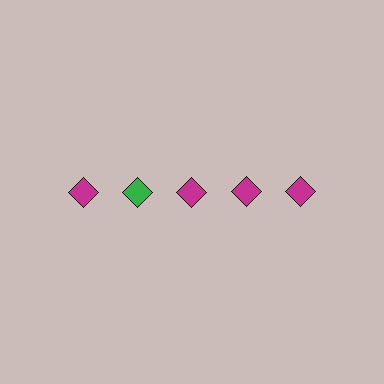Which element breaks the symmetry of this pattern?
The green diamond in the top row, second from left column breaks the symmetry. All other shapes are magenta diamonds.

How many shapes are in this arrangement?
There are 5 shapes arranged in a grid pattern.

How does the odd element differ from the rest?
It has a different color: green instead of magenta.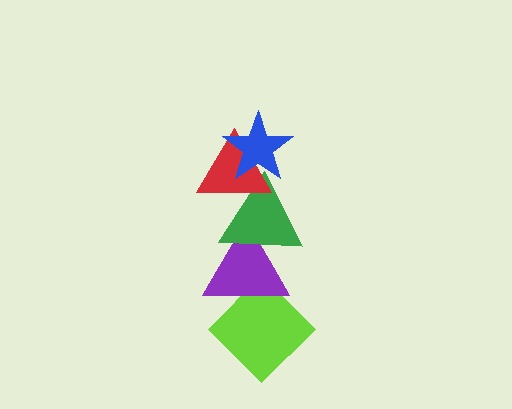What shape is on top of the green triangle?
The red triangle is on top of the green triangle.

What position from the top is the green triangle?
The green triangle is 3rd from the top.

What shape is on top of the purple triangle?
The green triangle is on top of the purple triangle.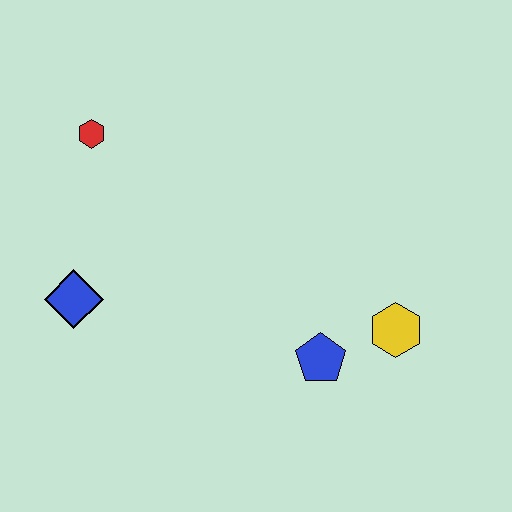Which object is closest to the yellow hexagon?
The blue pentagon is closest to the yellow hexagon.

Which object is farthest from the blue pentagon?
The red hexagon is farthest from the blue pentagon.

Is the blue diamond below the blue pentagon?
No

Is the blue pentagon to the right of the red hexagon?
Yes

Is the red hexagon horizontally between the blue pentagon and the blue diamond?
Yes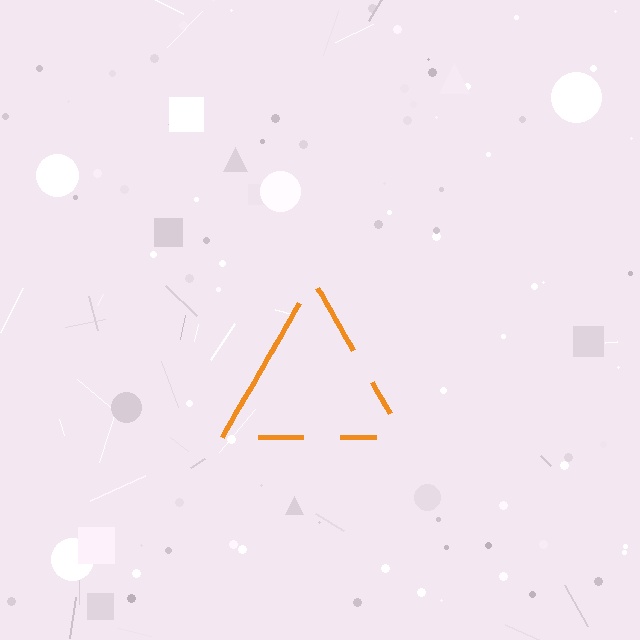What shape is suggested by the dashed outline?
The dashed outline suggests a triangle.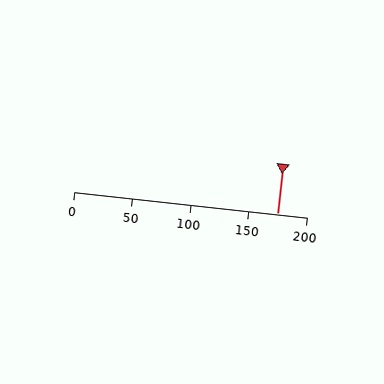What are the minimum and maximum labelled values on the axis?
The axis runs from 0 to 200.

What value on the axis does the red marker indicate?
The marker indicates approximately 175.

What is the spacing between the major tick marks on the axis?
The major ticks are spaced 50 apart.